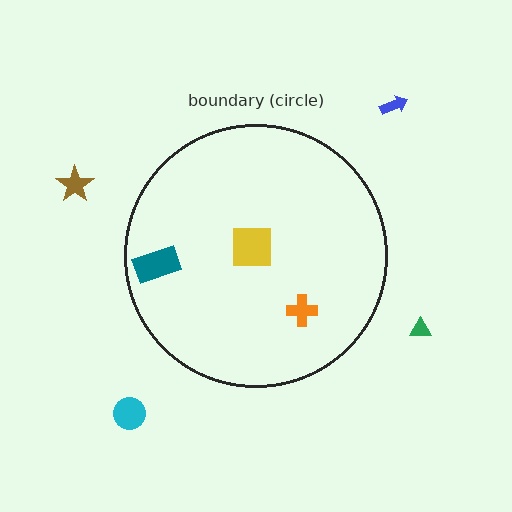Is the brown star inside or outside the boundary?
Outside.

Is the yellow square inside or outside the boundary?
Inside.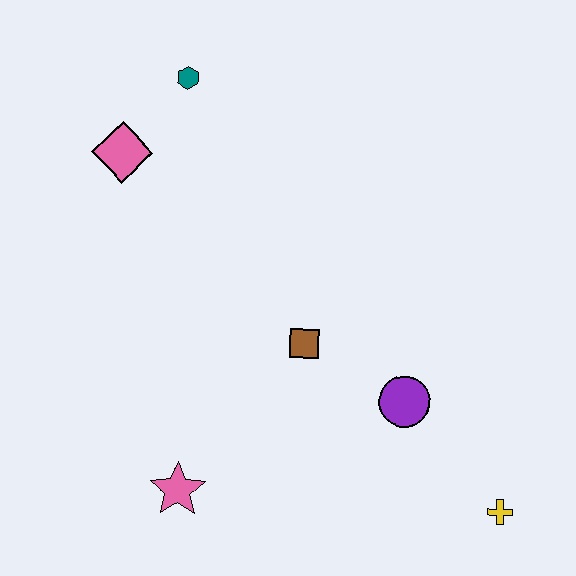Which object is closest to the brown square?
The purple circle is closest to the brown square.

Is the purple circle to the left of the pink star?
No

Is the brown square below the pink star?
No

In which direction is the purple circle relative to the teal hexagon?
The purple circle is below the teal hexagon.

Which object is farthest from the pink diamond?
The yellow cross is farthest from the pink diamond.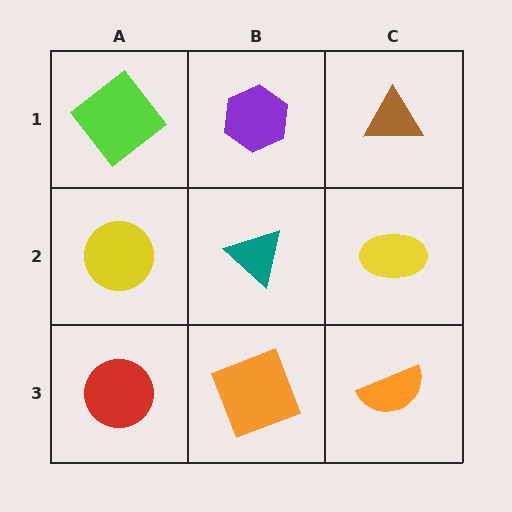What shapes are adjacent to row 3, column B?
A teal triangle (row 2, column B), a red circle (row 3, column A), an orange semicircle (row 3, column C).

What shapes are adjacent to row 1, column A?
A yellow circle (row 2, column A), a purple hexagon (row 1, column B).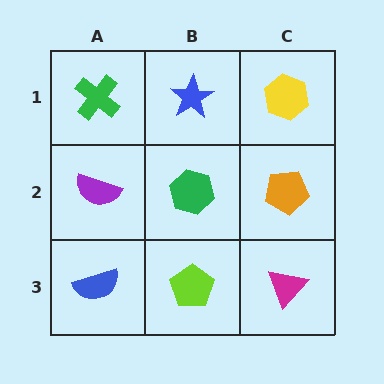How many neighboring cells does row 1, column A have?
2.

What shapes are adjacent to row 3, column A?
A purple semicircle (row 2, column A), a lime pentagon (row 3, column B).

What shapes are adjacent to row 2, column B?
A blue star (row 1, column B), a lime pentagon (row 3, column B), a purple semicircle (row 2, column A), an orange pentagon (row 2, column C).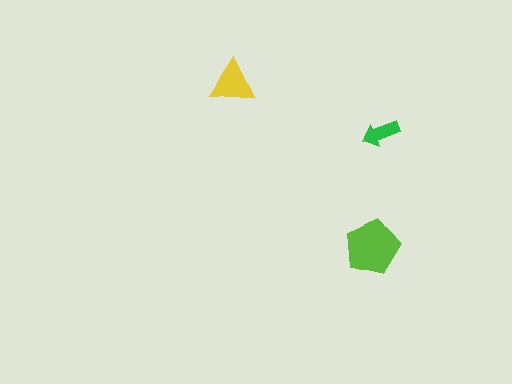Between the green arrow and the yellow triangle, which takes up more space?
The yellow triangle.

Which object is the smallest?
The green arrow.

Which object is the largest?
The lime pentagon.